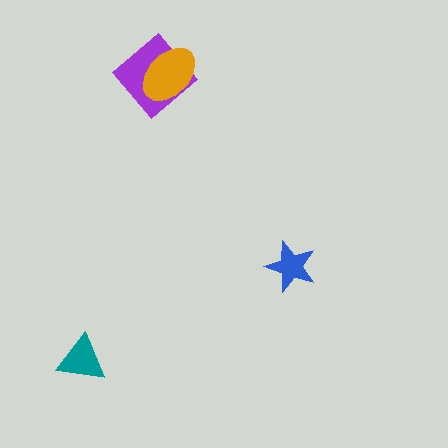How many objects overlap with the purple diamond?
1 object overlaps with the purple diamond.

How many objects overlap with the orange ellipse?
1 object overlaps with the orange ellipse.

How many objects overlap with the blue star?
0 objects overlap with the blue star.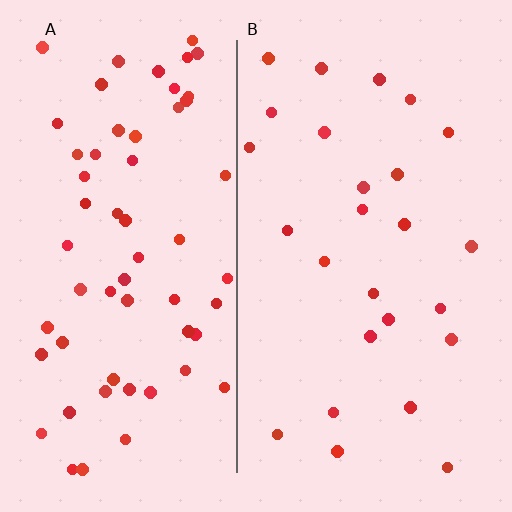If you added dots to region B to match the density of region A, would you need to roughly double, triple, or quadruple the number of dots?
Approximately double.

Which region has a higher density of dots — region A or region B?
A (the left).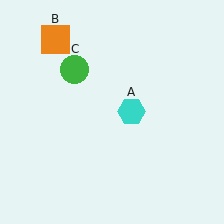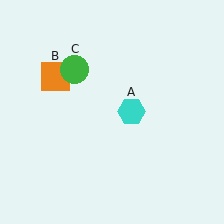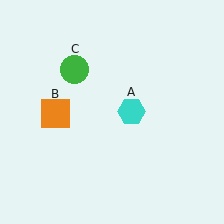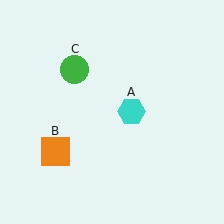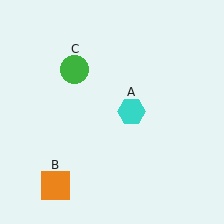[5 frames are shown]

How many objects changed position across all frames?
1 object changed position: orange square (object B).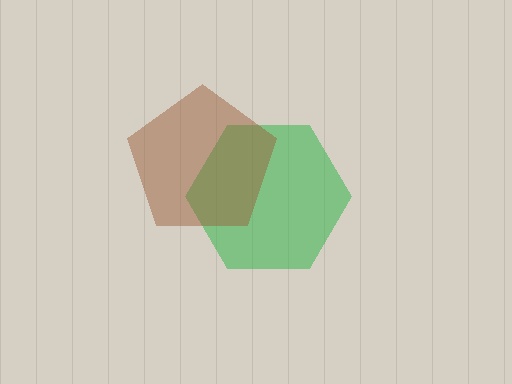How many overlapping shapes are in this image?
There are 2 overlapping shapes in the image.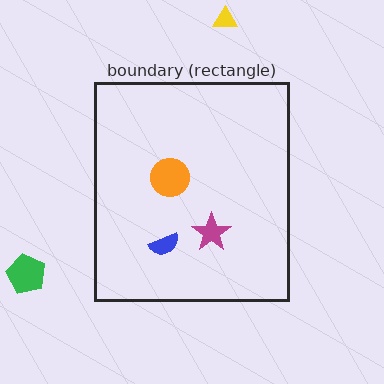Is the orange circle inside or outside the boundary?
Inside.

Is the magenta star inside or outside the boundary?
Inside.